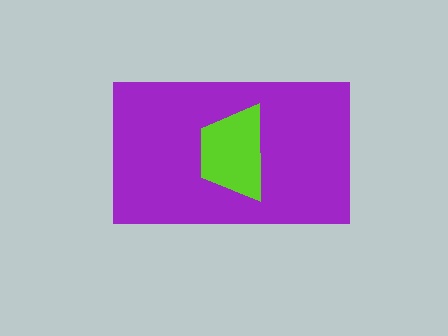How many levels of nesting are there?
2.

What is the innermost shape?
The lime trapezoid.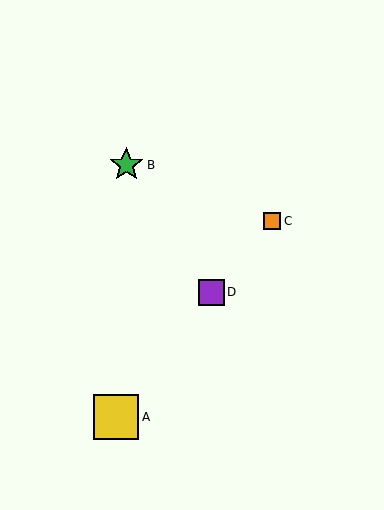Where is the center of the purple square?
The center of the purple square is at (211, 292).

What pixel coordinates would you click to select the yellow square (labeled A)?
Click at (116, 417) to select the yellow square A.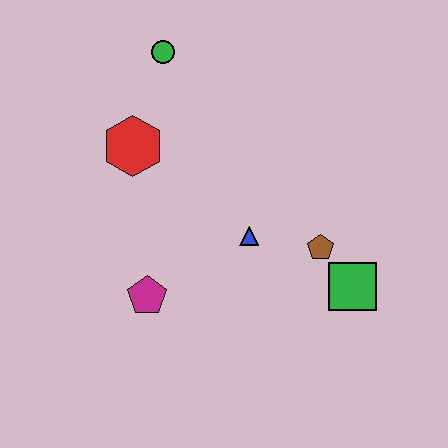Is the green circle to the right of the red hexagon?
Yes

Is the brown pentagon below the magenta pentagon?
No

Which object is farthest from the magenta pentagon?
The green circle is farthest from the magenta pentagon.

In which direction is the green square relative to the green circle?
The green square is below the green circle.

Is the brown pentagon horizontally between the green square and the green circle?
Yes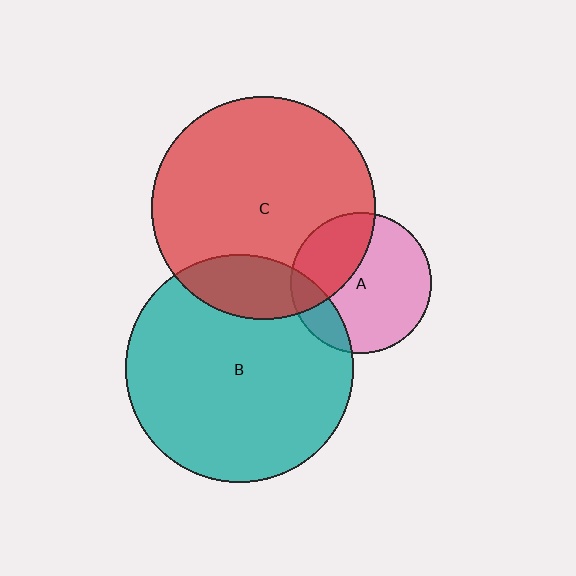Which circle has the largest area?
Circle B (teal).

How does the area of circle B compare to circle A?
Approximately 2.6 times.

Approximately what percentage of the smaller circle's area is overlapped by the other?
Approximately 35%.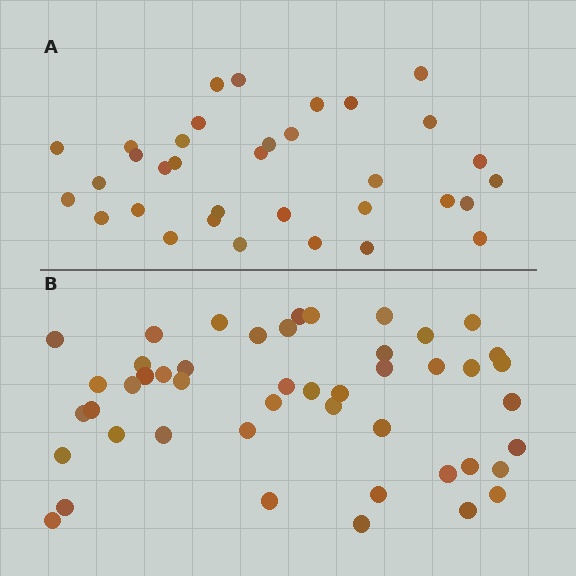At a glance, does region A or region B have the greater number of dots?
Region B (the bottom region) has more dots.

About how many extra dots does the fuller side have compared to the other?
Region B has approximately 15 more dots than region A.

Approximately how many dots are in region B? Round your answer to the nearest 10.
About 50 dots. (The exact count is 47, which rounds to 50.)